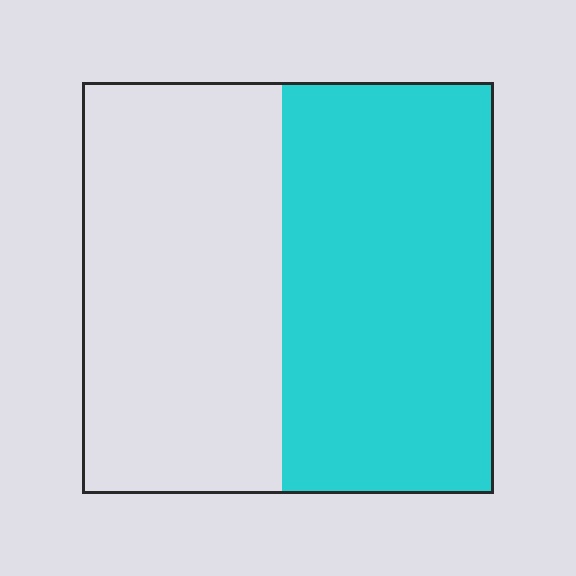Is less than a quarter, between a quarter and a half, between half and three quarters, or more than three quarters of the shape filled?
Between half and three quarters.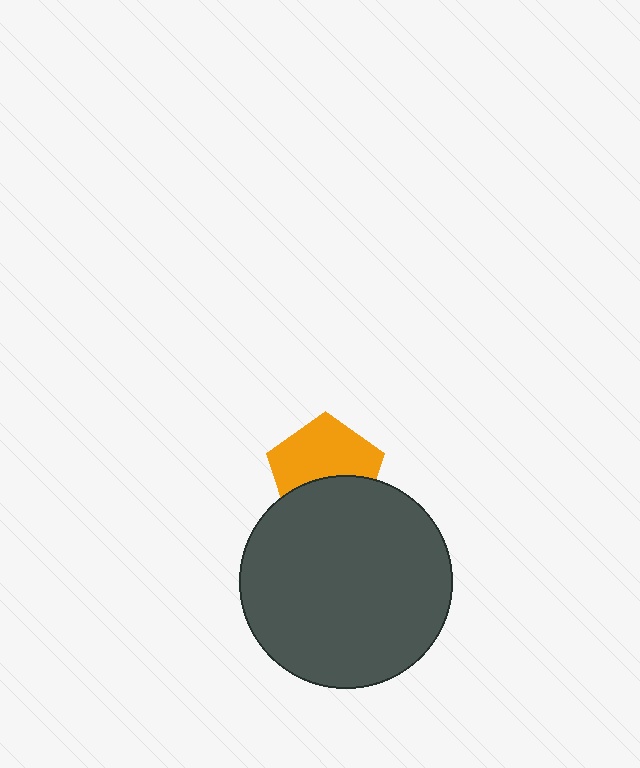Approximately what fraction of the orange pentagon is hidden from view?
Roughly 40% of the orange pentagon is hidden behind the dark gray circle.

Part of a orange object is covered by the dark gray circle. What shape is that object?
It is a pentagon.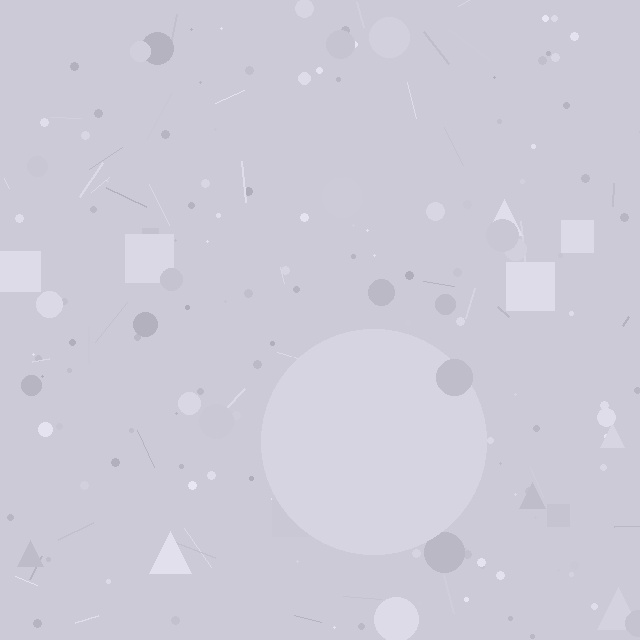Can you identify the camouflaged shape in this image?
The camouflaged shape is a circle.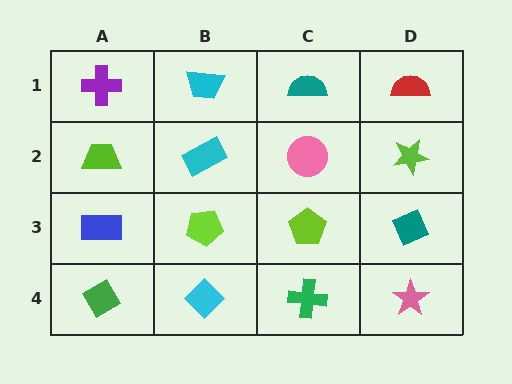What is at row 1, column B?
A cyan trapezoid.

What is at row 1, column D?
A red semicircle.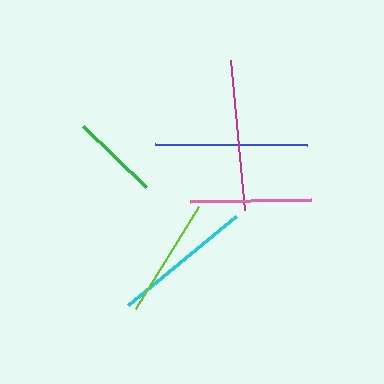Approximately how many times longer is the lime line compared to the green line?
The lime line is approximately 1.3 times the length of the green line.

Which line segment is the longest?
The blue line is the longest at approximately 152 pixels.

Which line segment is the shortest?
The green line is the shortest at approximately 88 pixels.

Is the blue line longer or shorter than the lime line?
The blue line is longer than the lime line.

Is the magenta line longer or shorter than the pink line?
The magenta line is longer than the pink line.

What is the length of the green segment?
The green segment is approximately 88 pixels long.